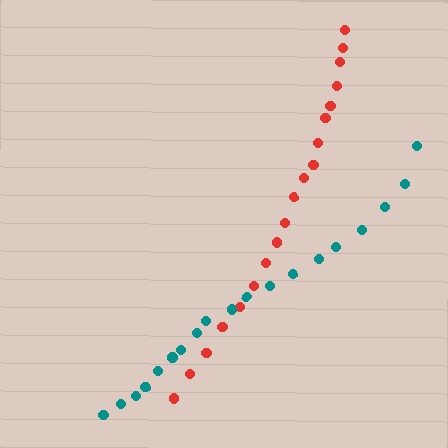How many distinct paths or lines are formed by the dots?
There are 2 distinct paths.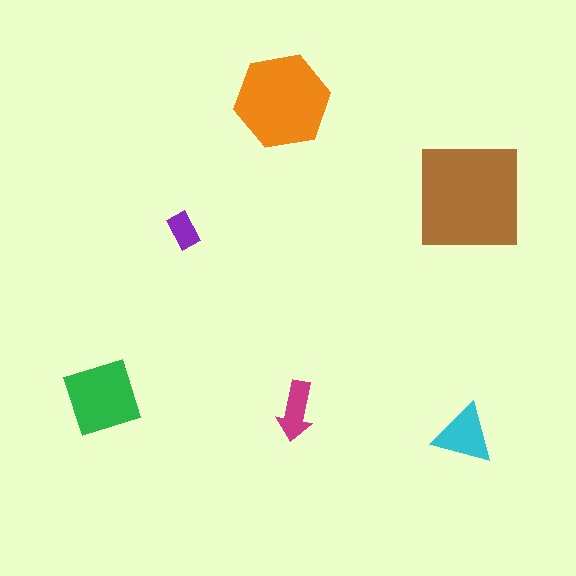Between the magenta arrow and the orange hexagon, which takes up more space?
The orange hexagon.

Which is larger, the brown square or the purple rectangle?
The brown square.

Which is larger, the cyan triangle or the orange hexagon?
The orange hexagon.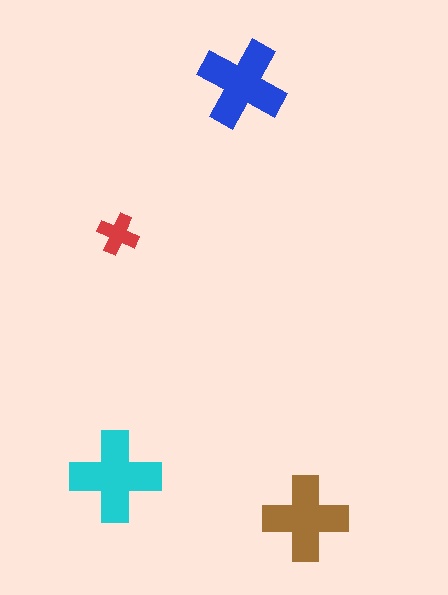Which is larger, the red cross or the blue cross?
The blue one.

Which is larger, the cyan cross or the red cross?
The cyan one.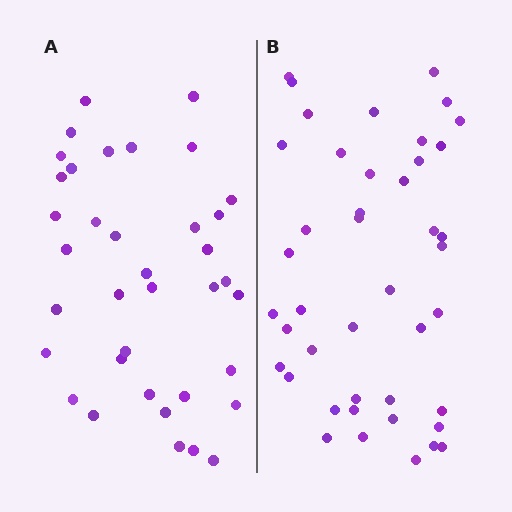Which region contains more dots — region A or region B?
Region B (the right region) has more dots.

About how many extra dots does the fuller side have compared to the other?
Region B has about 6 more dots than region A.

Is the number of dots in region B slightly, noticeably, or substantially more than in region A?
Region B has only slightly more — the two regions are fairly close. The ratio is roughly 1.2 to 1.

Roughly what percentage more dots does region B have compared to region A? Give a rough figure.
About 15% more.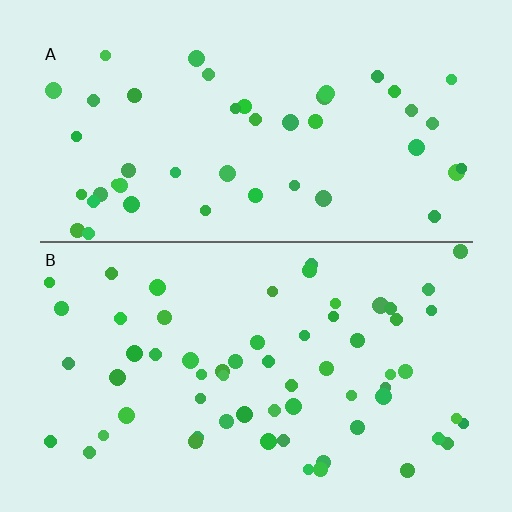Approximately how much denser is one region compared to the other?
Approximately 1.4× — region B over region A.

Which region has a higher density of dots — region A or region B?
B (the bottom).